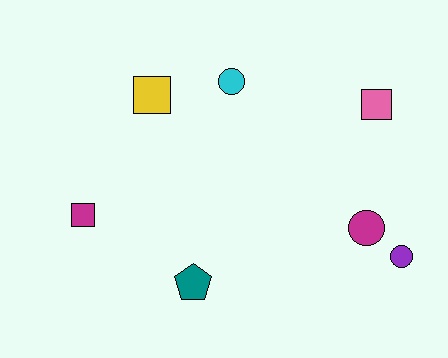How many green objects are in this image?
There are no green objects.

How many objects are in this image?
There are 7 objects.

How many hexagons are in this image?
There are no hexagons.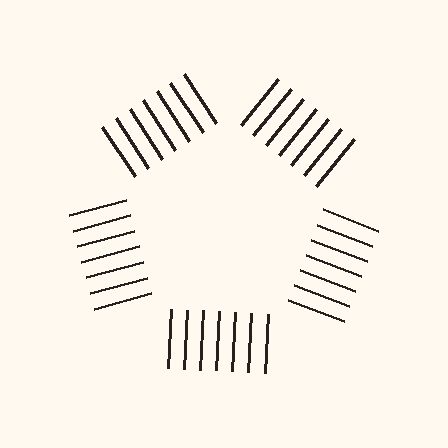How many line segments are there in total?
35 — 7 along each of the 5 edges.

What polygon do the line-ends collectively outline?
An illusory pentagon — the line segments terminate on its edges but no continuous stroke is drawn.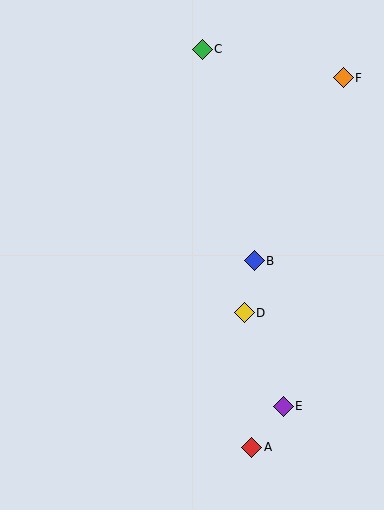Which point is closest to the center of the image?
Point B at (254, 261) is closest to the center.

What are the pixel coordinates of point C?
Point C is at (202, 49).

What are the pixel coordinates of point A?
Point A is at (252, 447).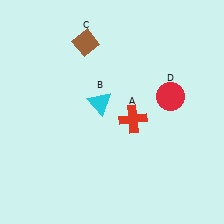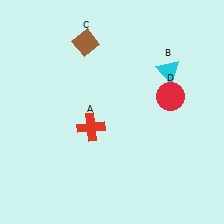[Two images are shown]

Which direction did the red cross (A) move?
The red cross (A) moved left.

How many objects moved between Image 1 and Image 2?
2 objects moved between the two images.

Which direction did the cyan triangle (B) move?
The cyan triangle (B) moved right.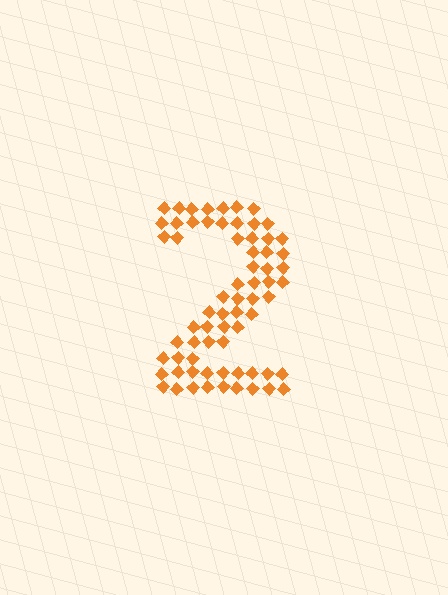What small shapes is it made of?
It is made of small diamonds.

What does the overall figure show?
The overall figure shows the digit 2.